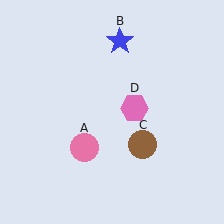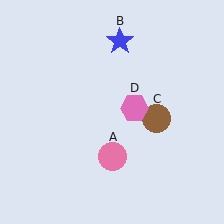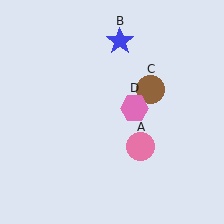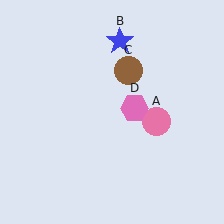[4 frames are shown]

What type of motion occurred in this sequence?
The pink circle (object A), brown circle (object C) rotated counterclockwise around the center of the scene.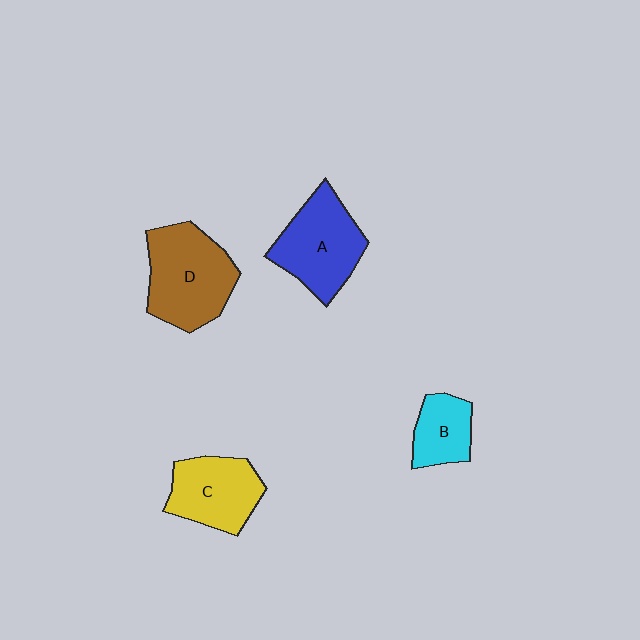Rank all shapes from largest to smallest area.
From largest to smallest: D (brown), A (blue), C (yellow), B (cyan).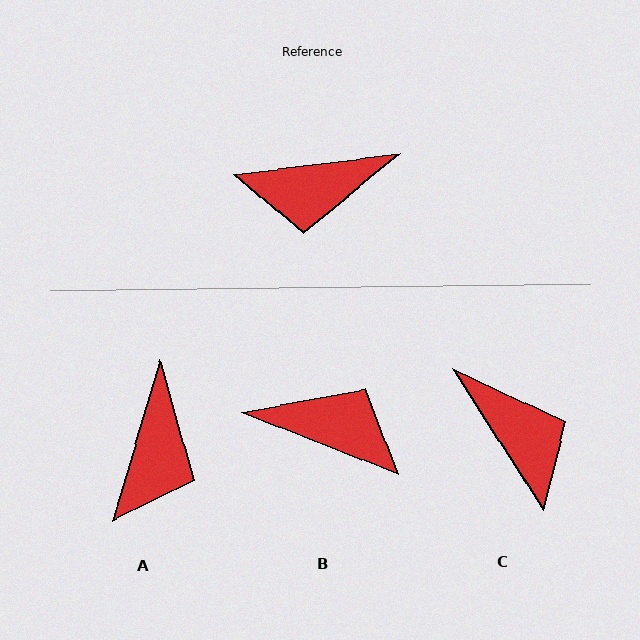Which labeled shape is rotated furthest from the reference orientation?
B, about 152 degrees away.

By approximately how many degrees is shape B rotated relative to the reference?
Approximately 152 degrees counter-clockwise.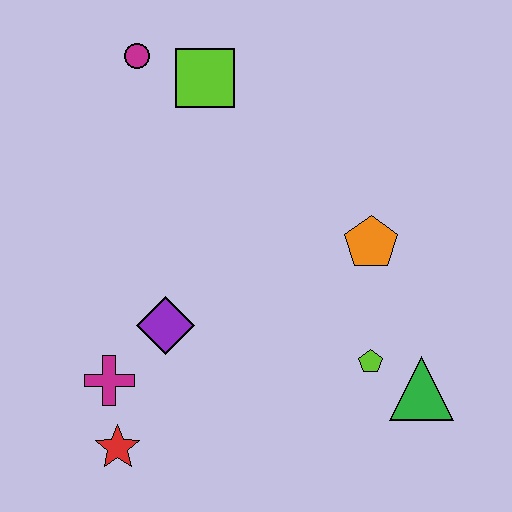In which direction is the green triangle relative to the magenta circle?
The green triangle is below the magenta circle.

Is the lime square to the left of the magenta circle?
No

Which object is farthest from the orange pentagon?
The red star is farthest from the orange pentagon.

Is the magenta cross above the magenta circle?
No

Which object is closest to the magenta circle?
The lime square is closest to the magenta circle.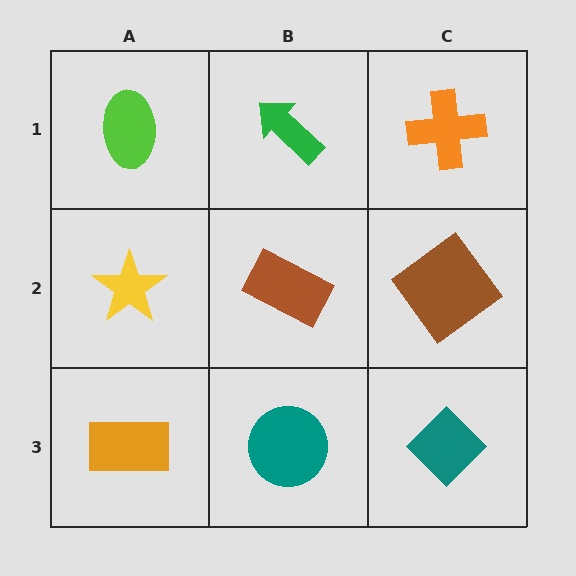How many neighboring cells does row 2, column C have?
3.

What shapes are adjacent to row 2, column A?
A lime ellipse (row 1, column A), an orange rectangle (row 3, column A), a brown rectangle (row 2, column B).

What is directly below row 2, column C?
A teal diamond.